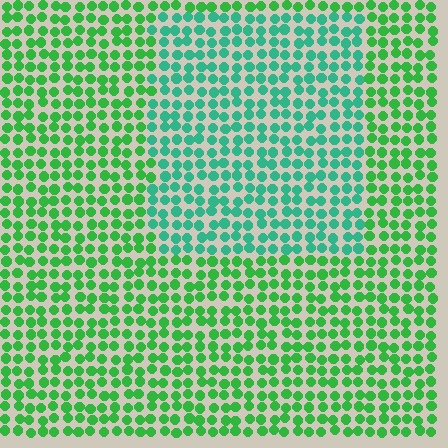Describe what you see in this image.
The image is filled with small green elements in a uniform arrangement. A rectangle-shaped region is visible where the elements are tinted to a slightly different hue, forming a subtle color boundary.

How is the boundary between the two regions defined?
The boundary is defined purely by a slight shift in hue (about 34 degrees). Spacing, size, and orientation are identical on both sides.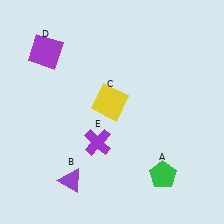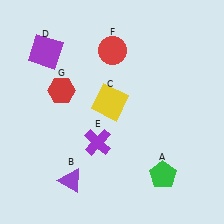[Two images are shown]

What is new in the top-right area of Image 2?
A red circle (F) was added in the top-right area of Image 2.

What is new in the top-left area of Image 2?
A red hexagon (G) was added in the top-left area of Image 2.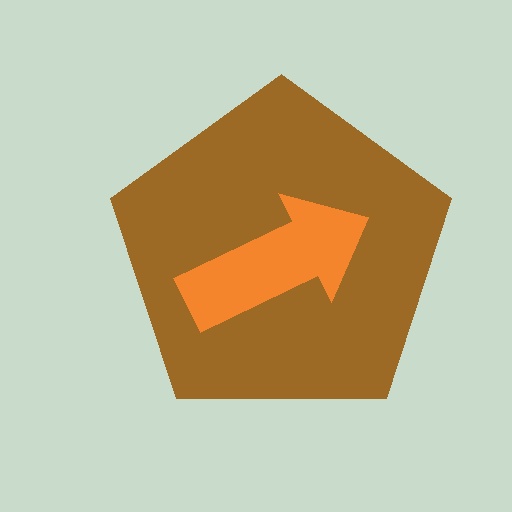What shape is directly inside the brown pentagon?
The orange arrow.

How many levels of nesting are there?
2.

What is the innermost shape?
The orange arrow.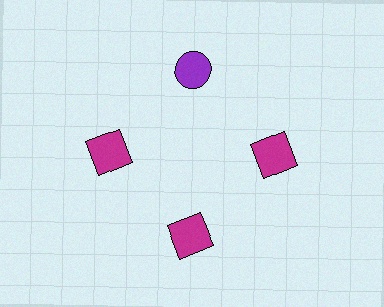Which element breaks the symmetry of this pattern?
The purple circle at roughly the 12 o'clock position breaks the symmetry. All other shapes are magenta squares.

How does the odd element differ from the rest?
It differs in both color (purple instead of magenta) and shape (circle instead of square).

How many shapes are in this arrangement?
There are 4 shapes arranged in a ring pattern.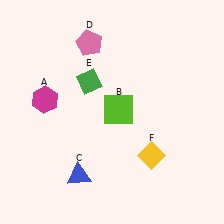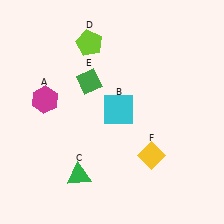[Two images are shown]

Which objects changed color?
B changed from lime to cyan. C changed from blue to green. D changed from pink to lime.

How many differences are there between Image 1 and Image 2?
There are 3 differences between the two images.